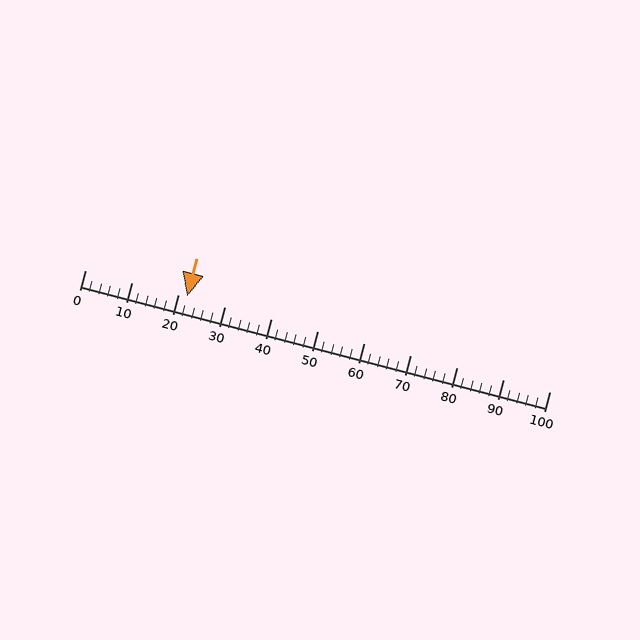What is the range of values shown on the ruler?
The ruler shows values from 0 to 100.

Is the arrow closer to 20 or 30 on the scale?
The arrow is closer to 20.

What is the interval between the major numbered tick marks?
The major tick marks are spaced 10 units apart.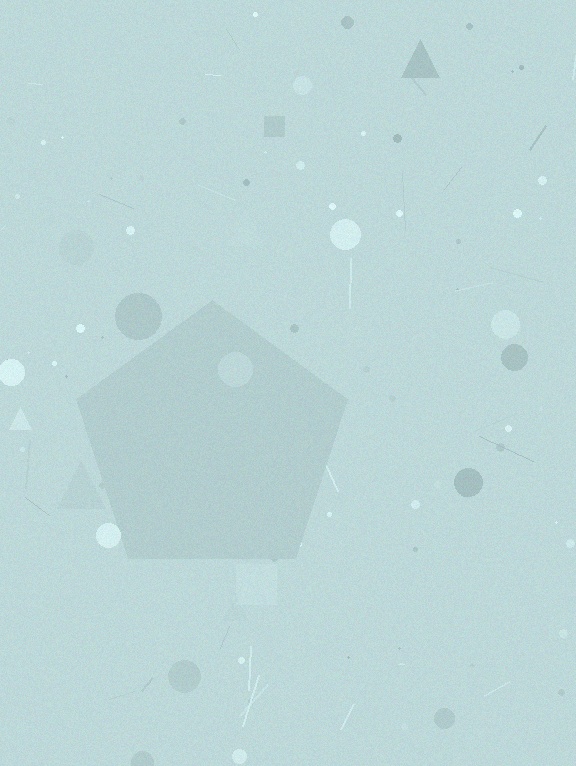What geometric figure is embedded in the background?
A pentagon is embedded in the background.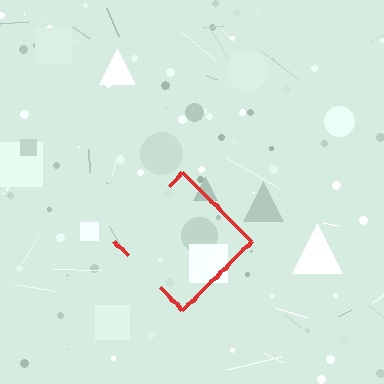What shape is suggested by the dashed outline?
The dashed outline suggests a diamond.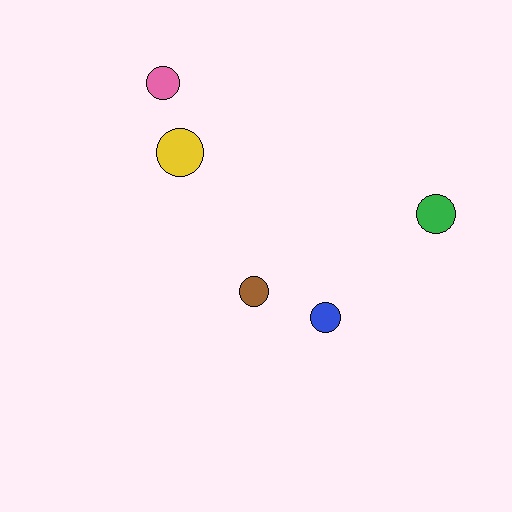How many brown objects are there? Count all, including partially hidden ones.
There is 1 brown object.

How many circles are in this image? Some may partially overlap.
There are 5 circles.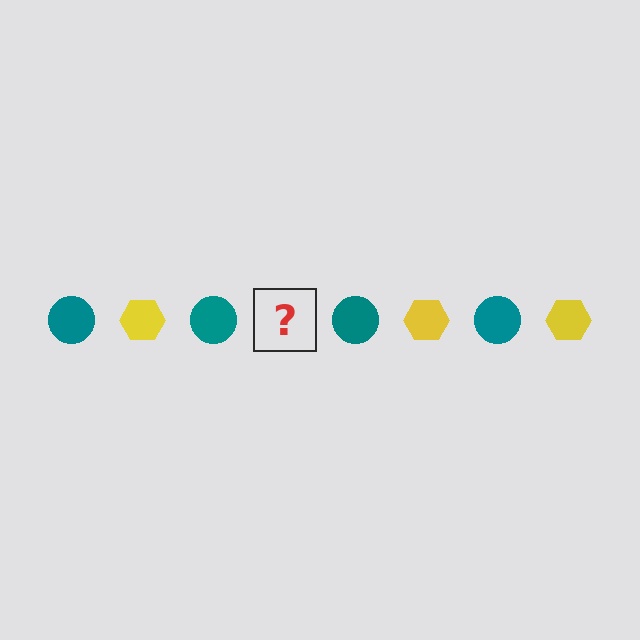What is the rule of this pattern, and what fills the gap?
The rule is that the pattern alternates between teal circle and yellow hexagon. The gap should be filled with a yellow hexagon.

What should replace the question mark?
The question mark should be replaced with a yellow hexagon.